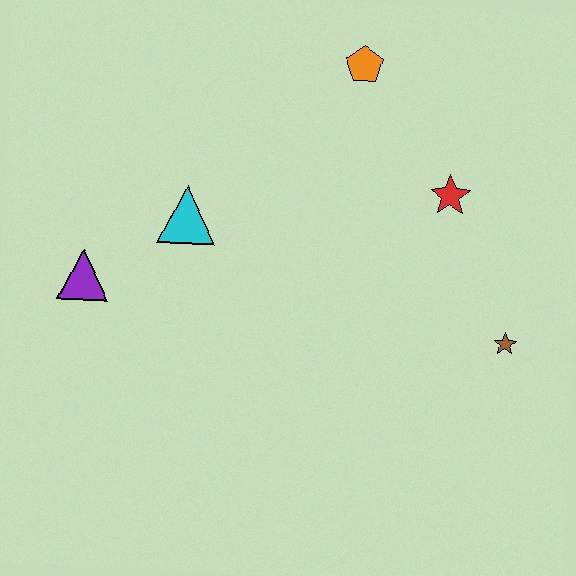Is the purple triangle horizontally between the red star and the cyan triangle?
No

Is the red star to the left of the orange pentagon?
No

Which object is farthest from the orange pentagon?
The purple triangle is farthest from the orange pentagon.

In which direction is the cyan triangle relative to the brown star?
The cyan triangle is to the left of the brown star.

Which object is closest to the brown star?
The red star is closest to the brown star.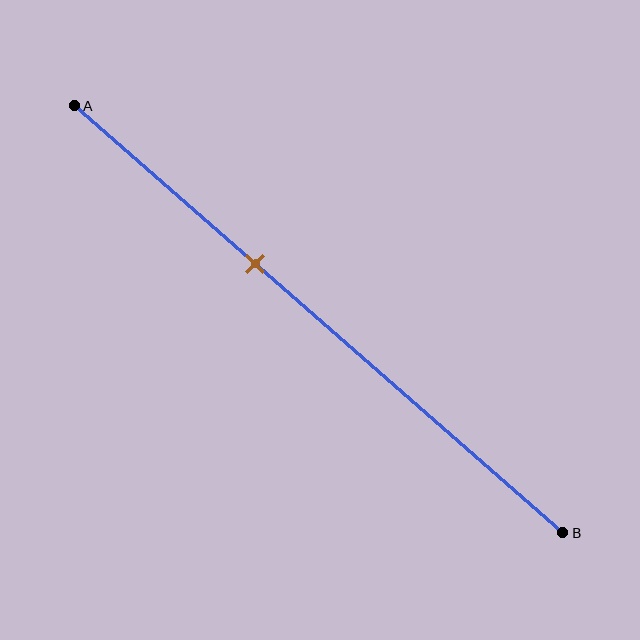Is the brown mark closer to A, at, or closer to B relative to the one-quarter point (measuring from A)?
The brown mark is closer to point B than the one-quarter point of segment AB.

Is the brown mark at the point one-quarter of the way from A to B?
No, the mark is at about 35% from A, not at the 25% one-quarter point.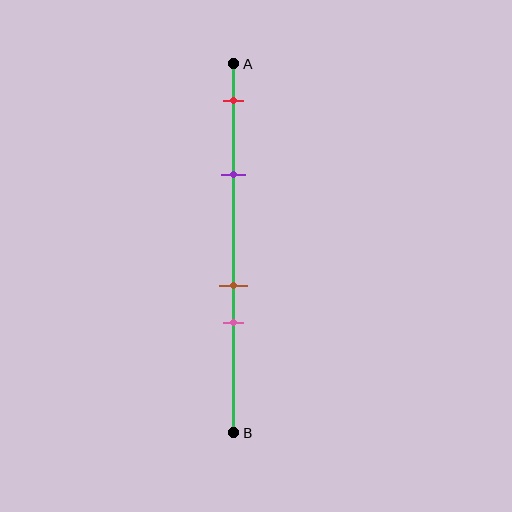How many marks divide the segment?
There are 4 marks dividing the segment.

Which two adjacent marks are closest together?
The brown and pink marks are the closest adjacent pair.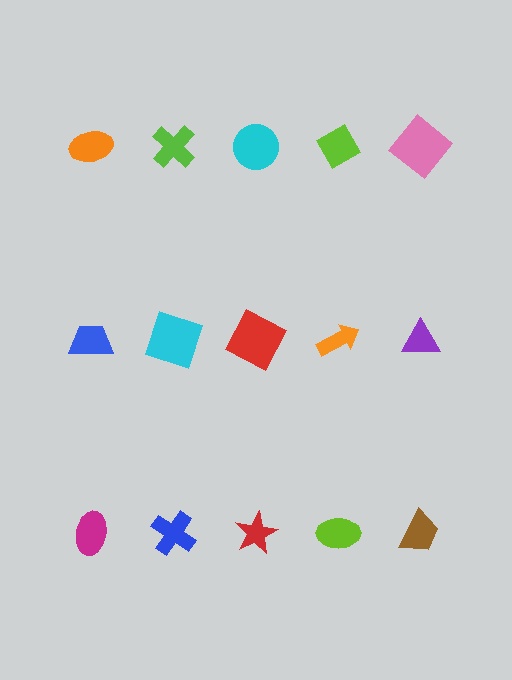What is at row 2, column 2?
A cyan square.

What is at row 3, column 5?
A brown trapezoid.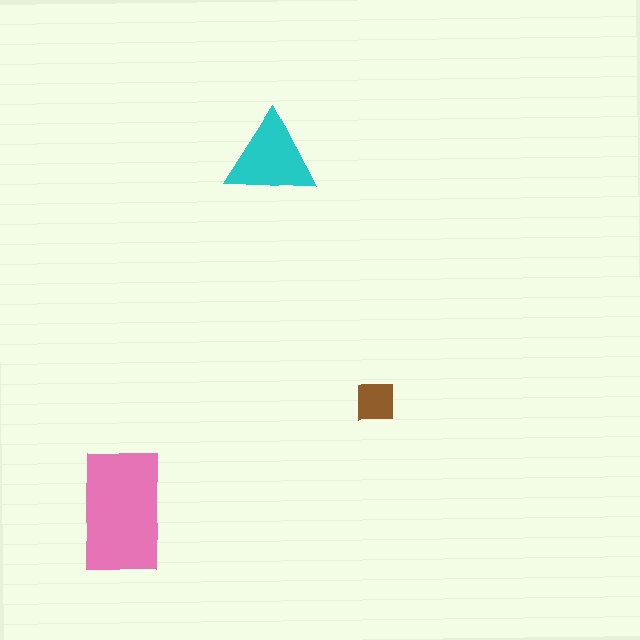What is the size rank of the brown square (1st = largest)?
3rd.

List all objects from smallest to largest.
The brown square, the cyan triangle, the pink rectangle.